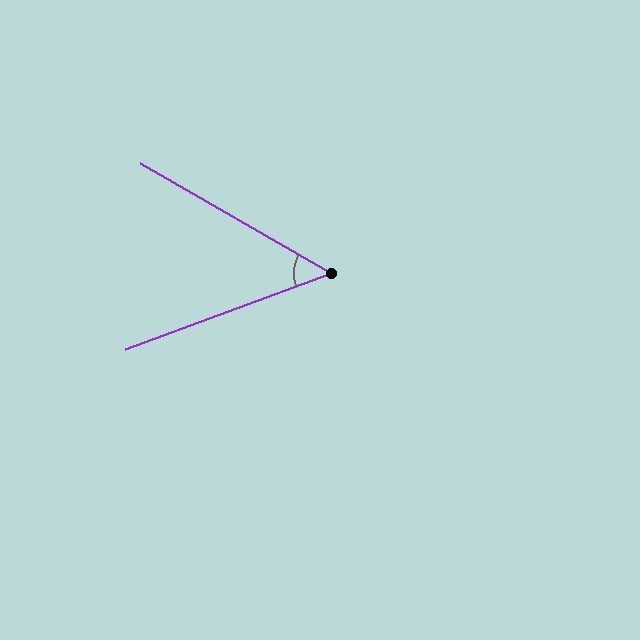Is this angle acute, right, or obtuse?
It is acute.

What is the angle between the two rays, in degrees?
Approximately 50 degrees.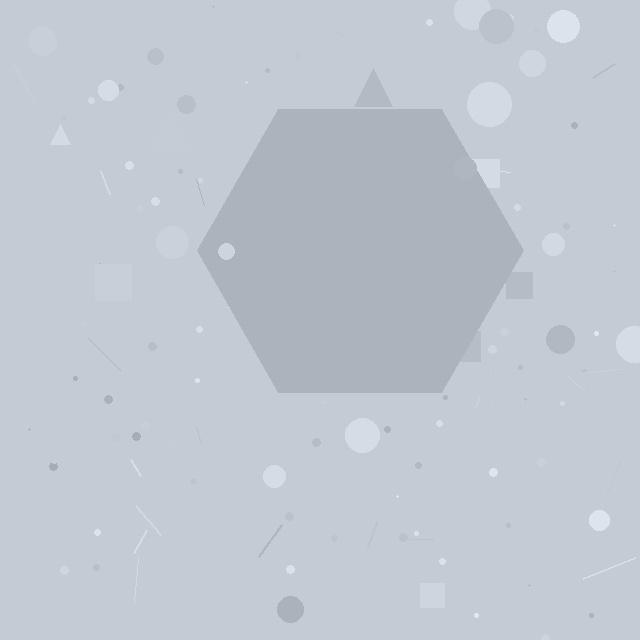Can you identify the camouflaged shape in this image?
The camouflaged shape is a hexagon.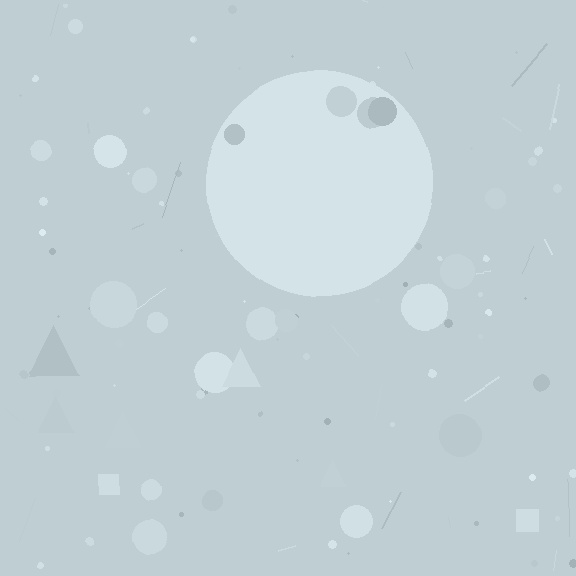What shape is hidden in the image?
A circle is hidden in the image.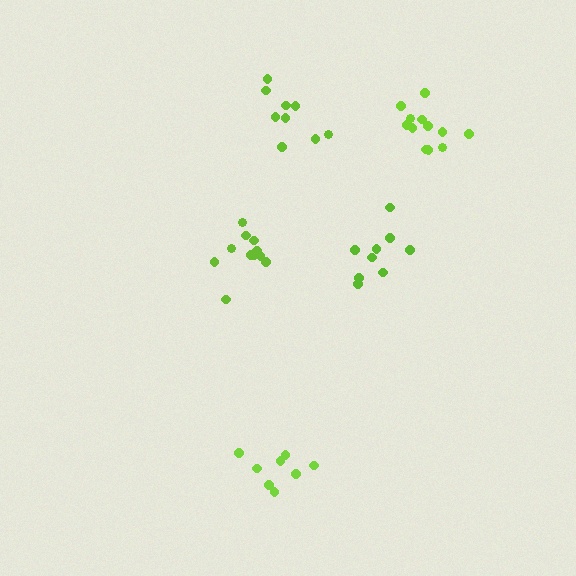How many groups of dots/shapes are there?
There are 5 groups.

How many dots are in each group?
Group 1: 8 dots, Group 2: 9 dots, Group 3: 9 dots, Group 4: 11 dots, Group 5: 12 dots (49 total).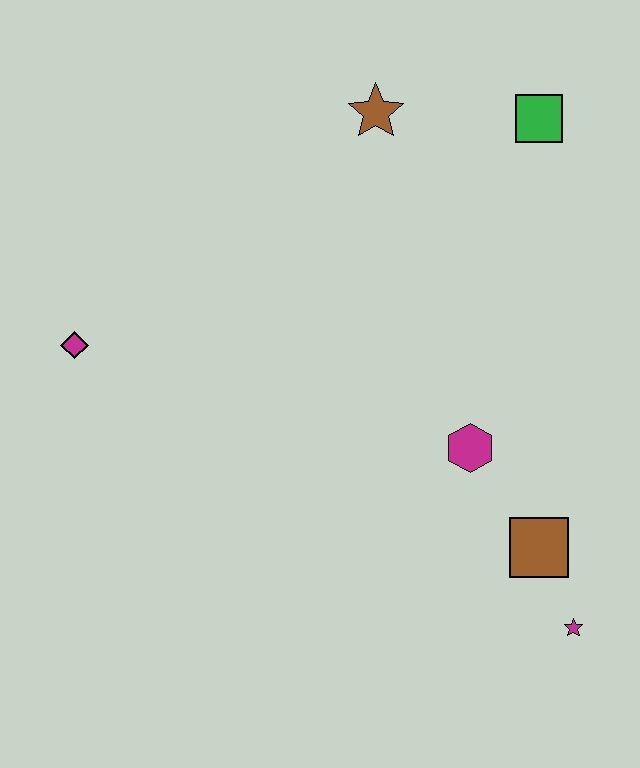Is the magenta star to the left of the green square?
No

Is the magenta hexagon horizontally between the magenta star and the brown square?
No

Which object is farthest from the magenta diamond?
The magenta star is farthest from the magenta diamond.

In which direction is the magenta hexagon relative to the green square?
The magenta hexagon is below the green square.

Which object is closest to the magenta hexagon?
The brown square is closest to the magenta hexagon.